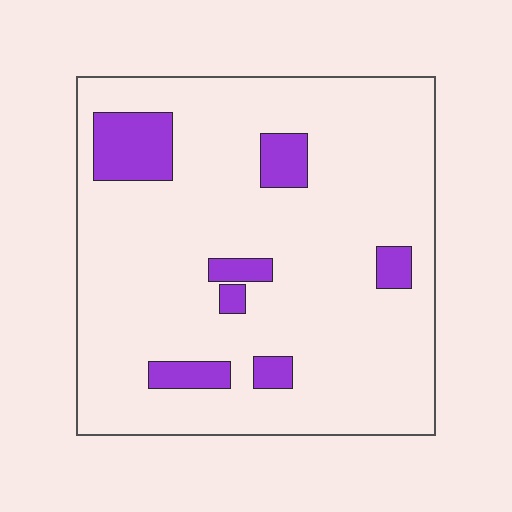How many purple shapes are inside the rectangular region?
7.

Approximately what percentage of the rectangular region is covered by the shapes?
Approximately 10%.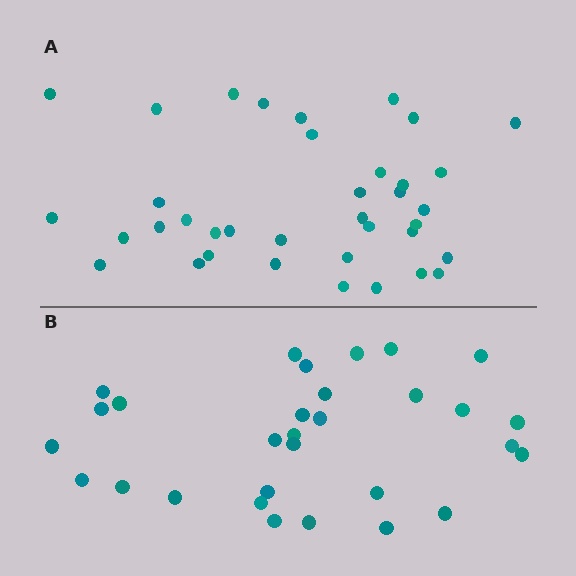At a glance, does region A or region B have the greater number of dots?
Region A (the top region) has more dots.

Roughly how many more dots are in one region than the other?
Region A has roughly 8 or so more dots than region B.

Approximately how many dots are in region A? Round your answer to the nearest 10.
About 40 dots. (The exact count is 37, which rounds to 40.)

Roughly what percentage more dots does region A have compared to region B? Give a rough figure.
About 25% more.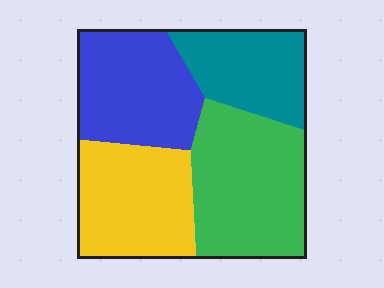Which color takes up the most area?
Green, at roughly 30%.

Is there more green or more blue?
Green.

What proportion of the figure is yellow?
Yellow takes up about one quarter (1/4) of the figure.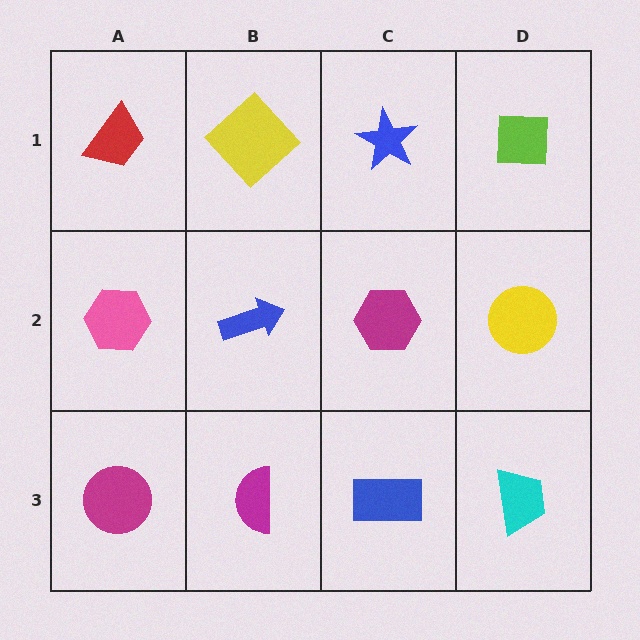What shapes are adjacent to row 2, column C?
A blue star (row 1, column C), a blue rectangle (row 3, column C), a blue arrow (row 2, column B), a yellow circle (row 2, column D).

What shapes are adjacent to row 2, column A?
A red trapezoid (row 1, column A), a magenta circle (row 3, column A), a blue arrow (row 2, column B).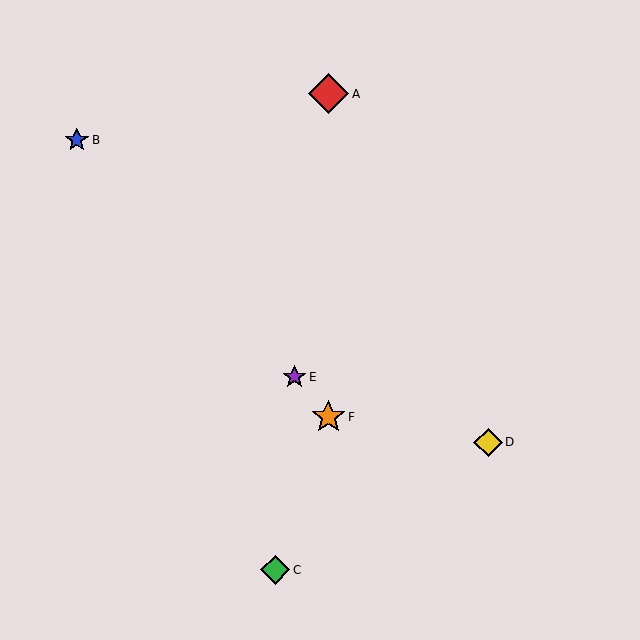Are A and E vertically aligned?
No, A is at x≈328 and E is at x≈294.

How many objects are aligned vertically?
2 objects (A, F) are aligned vertically.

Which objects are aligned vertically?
Objects A, F are aligned vertically.